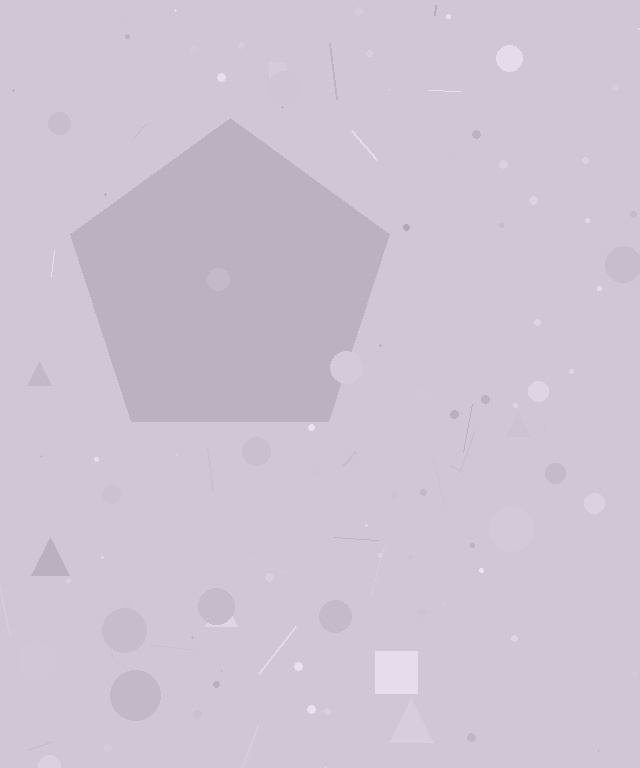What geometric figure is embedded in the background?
A pentagon is embedded in the background.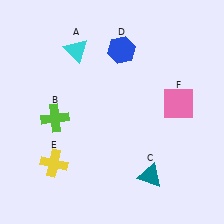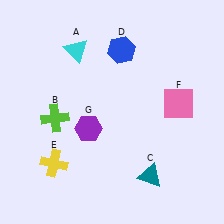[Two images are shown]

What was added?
A purple hexagon (G) was added in Image 2.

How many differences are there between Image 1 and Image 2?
There is 1 difference between the two images.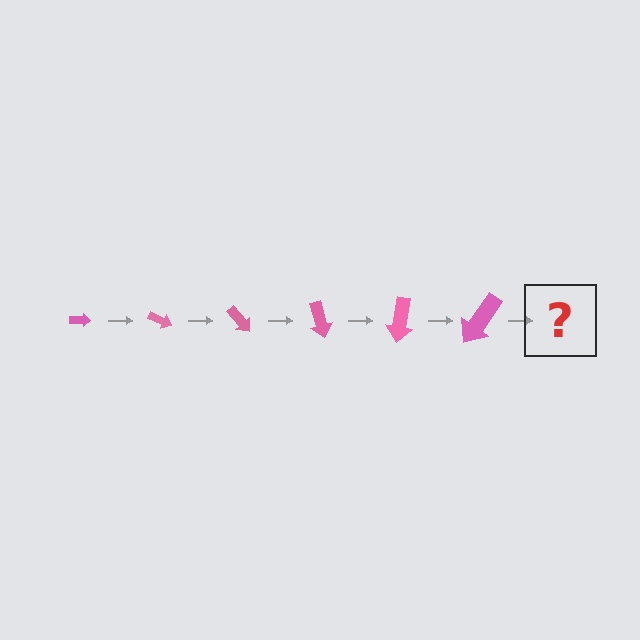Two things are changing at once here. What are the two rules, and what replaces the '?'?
The two rules are that the arrow grows larger each step and it rotates 25 degrees each step. The '?' should be an arrow, larger than the previous one and rotated 150 degrees from the start.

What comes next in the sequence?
The next element should be an arrow, larger than the previous one and rotated 150 degrees from the start.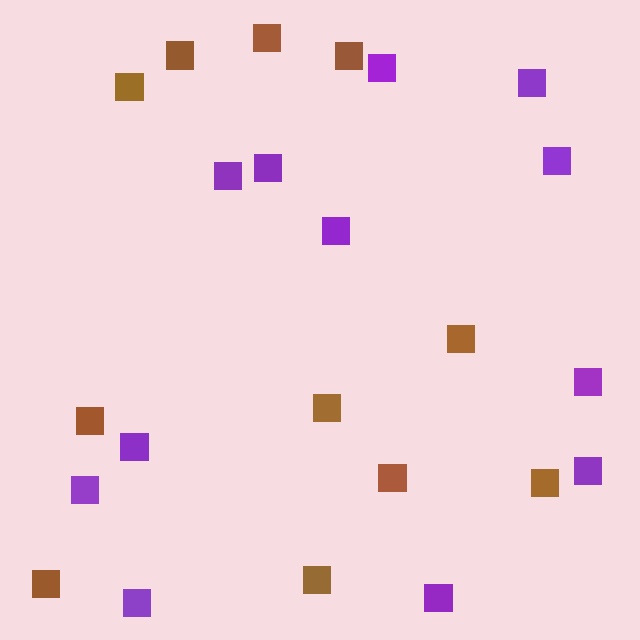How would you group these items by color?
There are 2 groups: one group of purple squares (12) and one group of brown squares (11).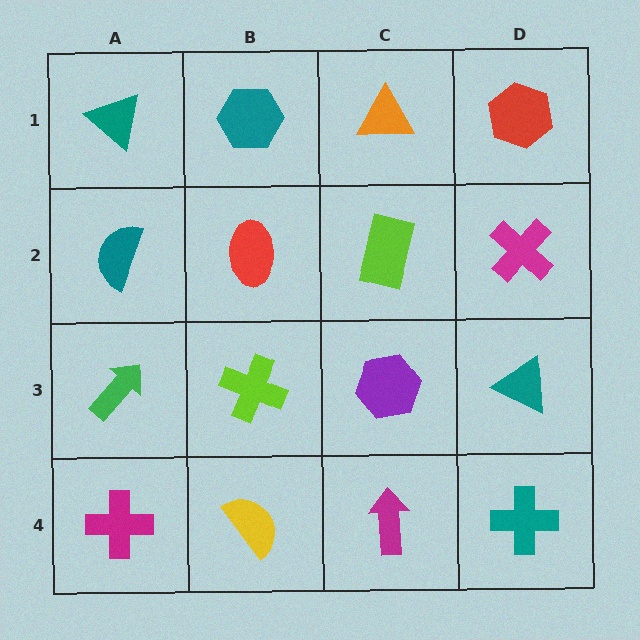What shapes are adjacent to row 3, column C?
A lime rectangle (row 2, column C), a magenta arrow (row 4, column C), a lime cross (row 3, column B), a teal triangle (row 3, column D).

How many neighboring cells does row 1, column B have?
3.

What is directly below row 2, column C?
A purple hexagon.